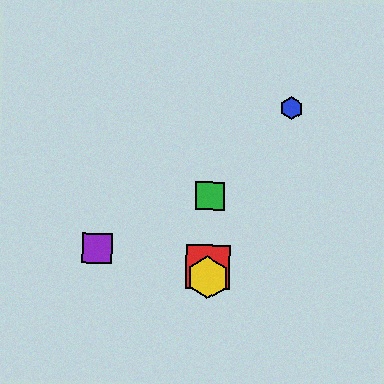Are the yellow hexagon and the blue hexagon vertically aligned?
No, the yellow hexagon is at x≈208 and the blue hexagon is at x≈292.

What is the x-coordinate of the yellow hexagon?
The yellow hexagon is at x≈208.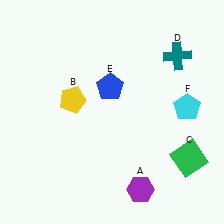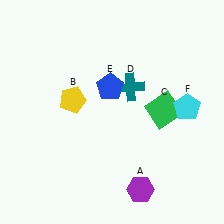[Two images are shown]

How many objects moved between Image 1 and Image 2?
2 objects moved between the two images.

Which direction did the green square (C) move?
The green square (C) moved up.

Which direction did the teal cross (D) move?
The teal cross (D) moved left.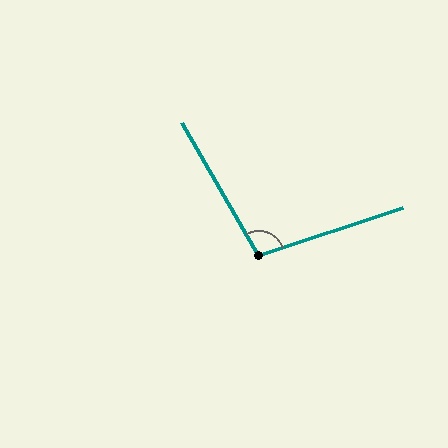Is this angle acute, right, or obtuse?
It is obtuse.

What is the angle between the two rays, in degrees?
Approximately 101 degrees.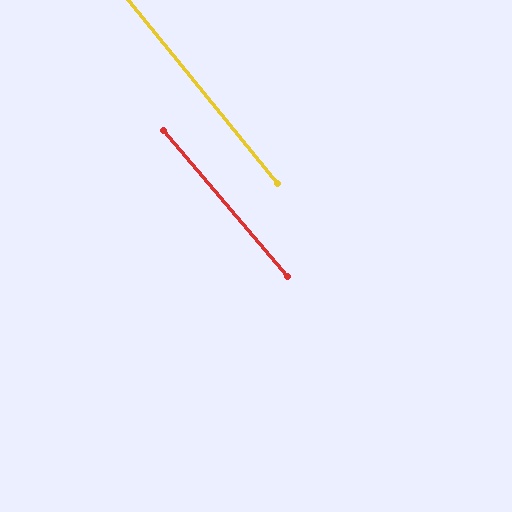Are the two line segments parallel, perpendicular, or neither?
Parallel — their directions differ by only 1.2°.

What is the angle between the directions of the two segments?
Approximately 1 degree.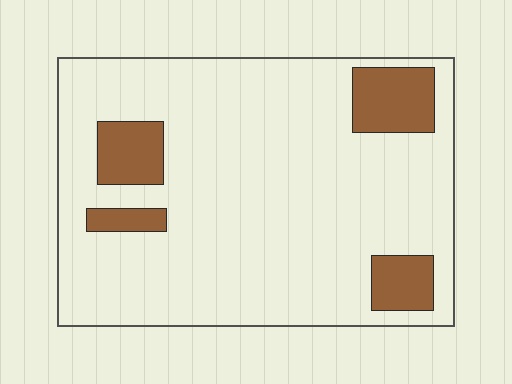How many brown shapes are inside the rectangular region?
4.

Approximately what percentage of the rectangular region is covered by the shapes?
Approximately 15%.